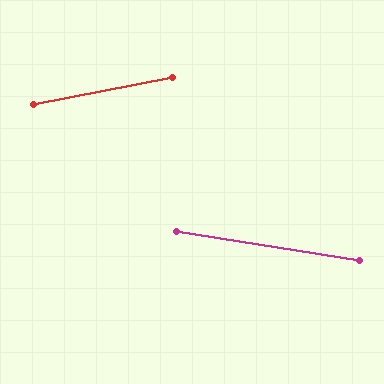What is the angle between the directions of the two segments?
Approximately 20 degrees.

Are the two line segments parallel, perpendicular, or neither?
Neither parallel nor perpendicular — they differ by about 20°.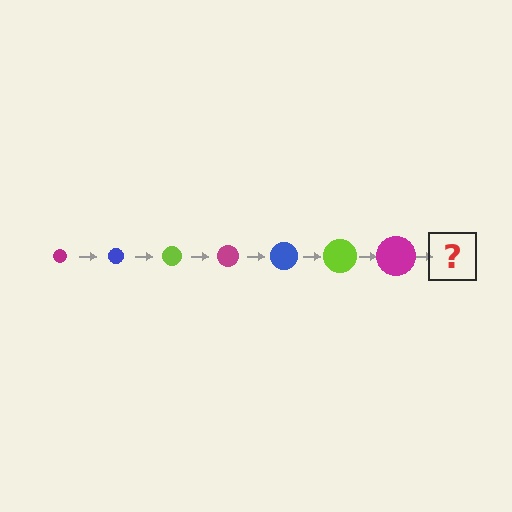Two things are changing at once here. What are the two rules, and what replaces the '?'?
The two rules are that the circle grows larger each step and the color cycles through magenta, blue, and lime. The '?' should be a blue circle, larger than the previous one.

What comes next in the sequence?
The next element should be a blue circle, larger than the previous one.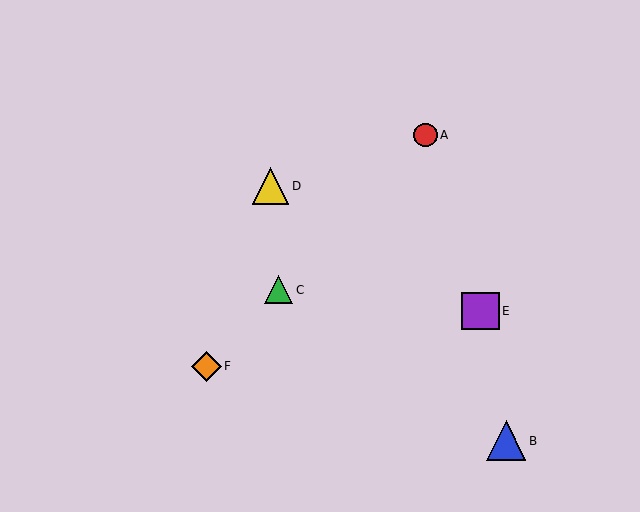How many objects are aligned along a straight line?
3 objects (A, C, F) are aligned along a straight line.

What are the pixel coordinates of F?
Object F is at (206, 366).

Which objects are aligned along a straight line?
Objects A, C, F are aligned along a straight line.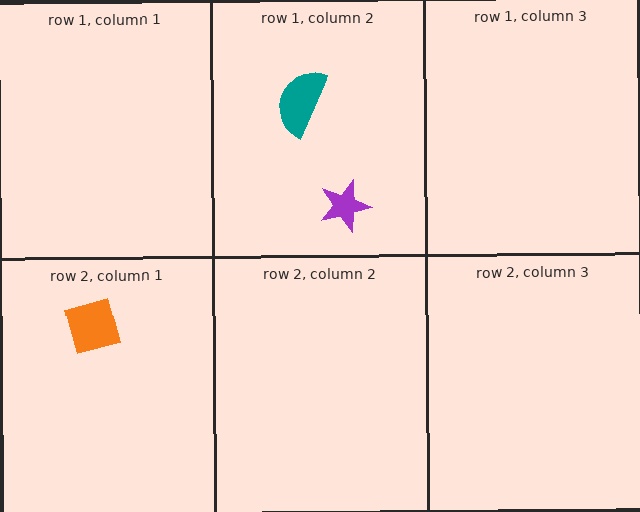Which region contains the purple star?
The row 1, column 2 region.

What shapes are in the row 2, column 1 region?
The orange square.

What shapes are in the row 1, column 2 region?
The purple star, the teal semicircle.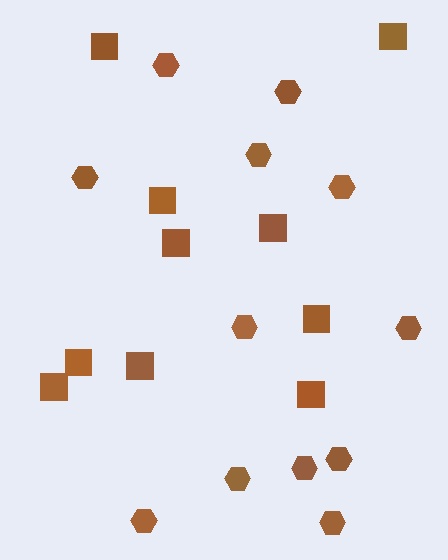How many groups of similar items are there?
There are 2 groups: one group of hexagons (12) and one group of squares (10).